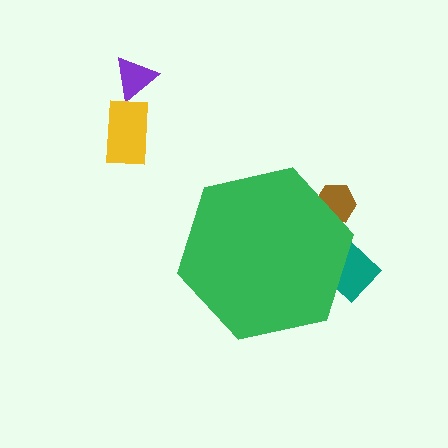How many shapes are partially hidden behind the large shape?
2 shapes are partially hidden.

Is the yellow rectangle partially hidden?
No, the yellow rectangle is fully visible.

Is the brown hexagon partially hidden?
Yes, the brown hexagon is partially hidden behind the green hexagon.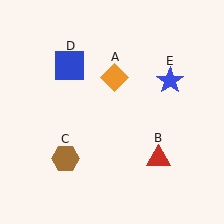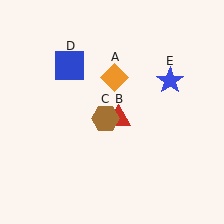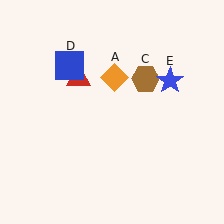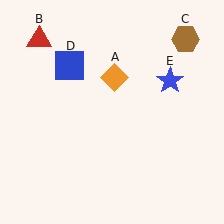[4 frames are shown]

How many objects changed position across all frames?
2 objects changed position: red triangle (object B), brown hexagon (object C).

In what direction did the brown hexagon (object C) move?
The brown hexagon (object C) moved up and to the right.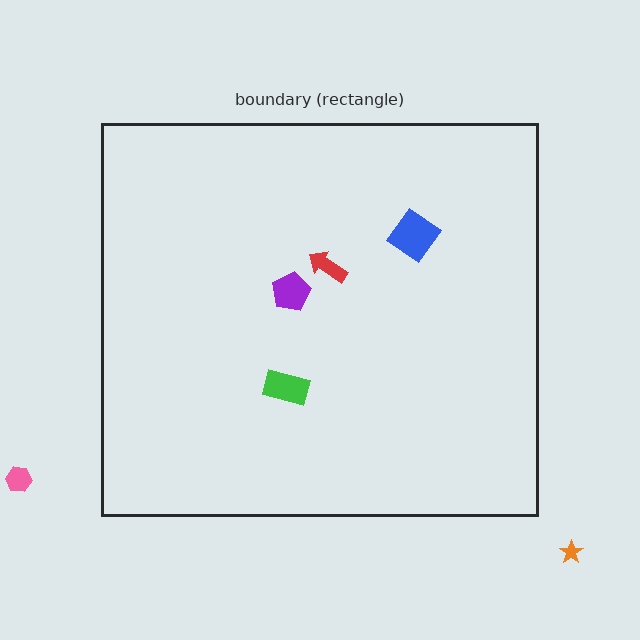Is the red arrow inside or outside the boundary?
Inside.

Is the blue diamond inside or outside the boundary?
Inside.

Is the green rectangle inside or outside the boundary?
Inside.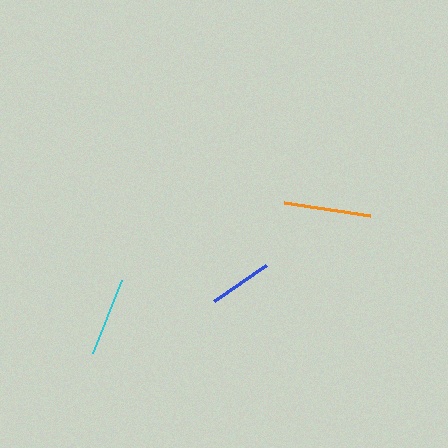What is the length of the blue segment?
The blue segment is approximately 63 pixels long.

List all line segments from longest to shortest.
From longest to shortest: orange, cyan, blue.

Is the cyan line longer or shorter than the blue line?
The cyan line is longer than the blue line.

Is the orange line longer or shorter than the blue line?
The orange line is longer than the blue line.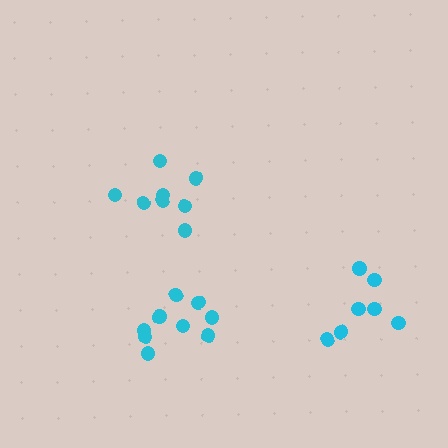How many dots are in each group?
Group 1: 8 dots, Group 2: 8 dots, Group 3: 9 dots (25 total).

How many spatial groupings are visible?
There are 3 spatial groupings.